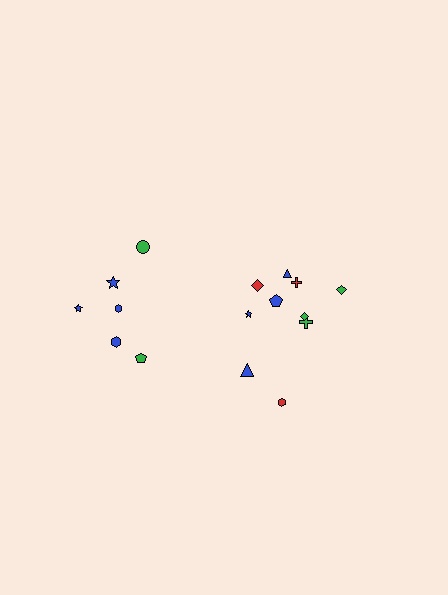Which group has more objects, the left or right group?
The right group.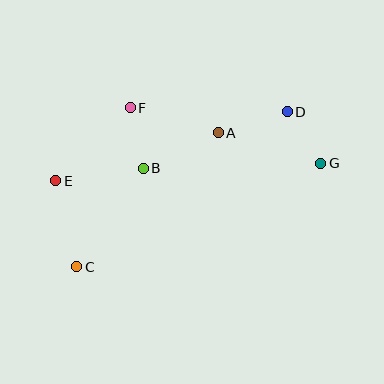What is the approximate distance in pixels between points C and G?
The distance between C and G is approximately 265 pixels.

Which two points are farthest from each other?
Points E and G are farthest from each other.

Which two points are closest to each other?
Points D and G are closest to each other.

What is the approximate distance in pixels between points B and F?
The distance between B and F is approximately 62 pixels.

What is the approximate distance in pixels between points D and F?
The distance between D and F is approximately 157 pixels.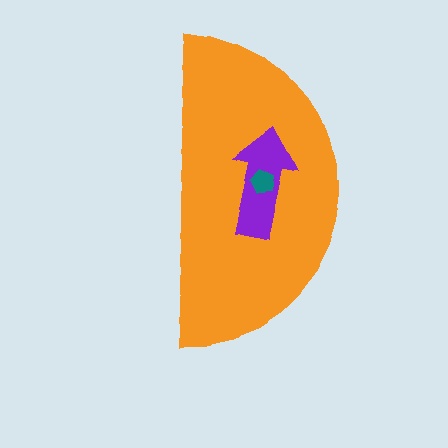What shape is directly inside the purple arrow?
The teal pentagon.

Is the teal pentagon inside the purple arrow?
Yes.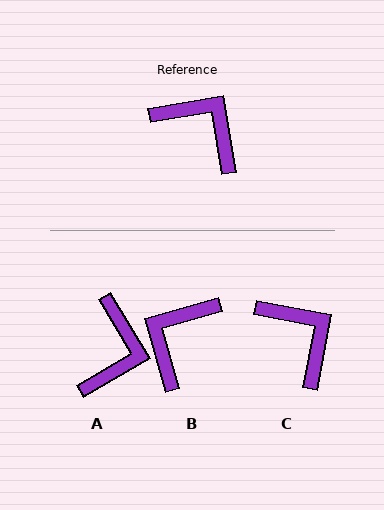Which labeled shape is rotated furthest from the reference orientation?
B, about 97 degrees away.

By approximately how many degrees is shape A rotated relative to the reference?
Approximately 69 degrees clockwise.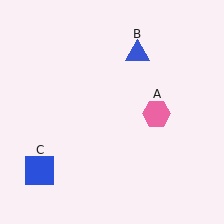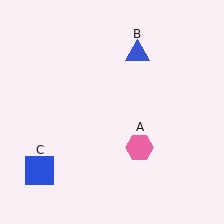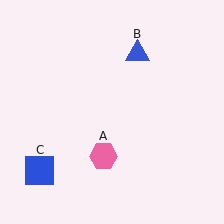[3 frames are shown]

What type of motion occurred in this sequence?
The pink hexagon (object A) rotated clockwise around the center of the scene.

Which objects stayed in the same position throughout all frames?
Blue triangle (object B) and blue square (object C) remained stationary.